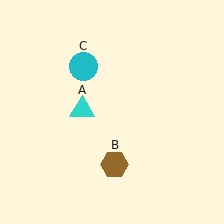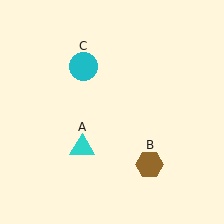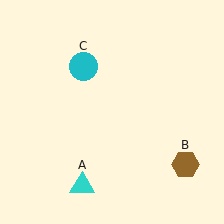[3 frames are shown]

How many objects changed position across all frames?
2 objects changed position: cyan triangle (object A), brown hexagon (object B).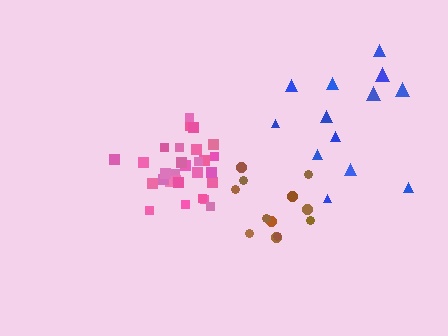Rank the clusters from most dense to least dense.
pink, brown, blue.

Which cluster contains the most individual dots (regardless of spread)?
Pink (30).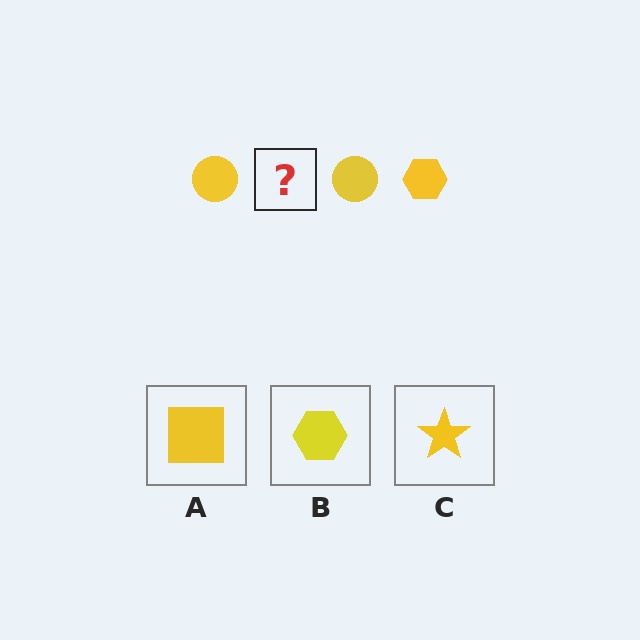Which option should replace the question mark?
Option B.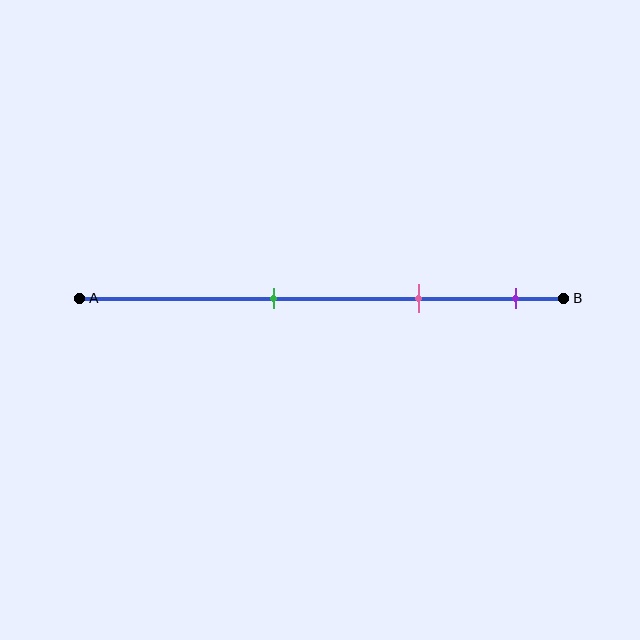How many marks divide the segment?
There are 3 marks dividing the segment.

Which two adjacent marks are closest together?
The pink and purple marks are the closest adjacent pair.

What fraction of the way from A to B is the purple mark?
The purple mark is approximately 90% (0.9) of the way from A to B.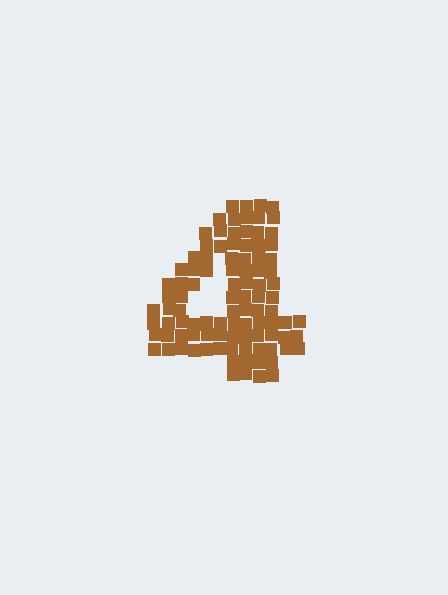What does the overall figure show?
The overall figure shows the digit 4.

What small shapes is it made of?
It is made of small squares.